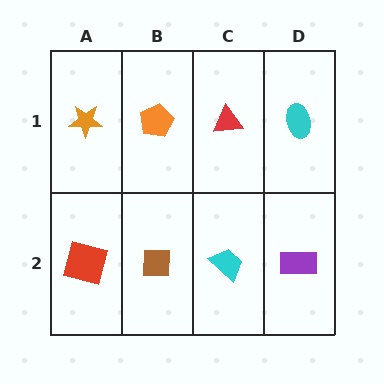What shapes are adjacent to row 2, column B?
An orange pentagon (row 1, column B), a red square (row 2, column A), a cyan trapezoid (row 2, column C).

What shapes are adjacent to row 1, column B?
A brown square (row 2, column B), an orange star (row 1, column A), a red triangle (row 1, column C).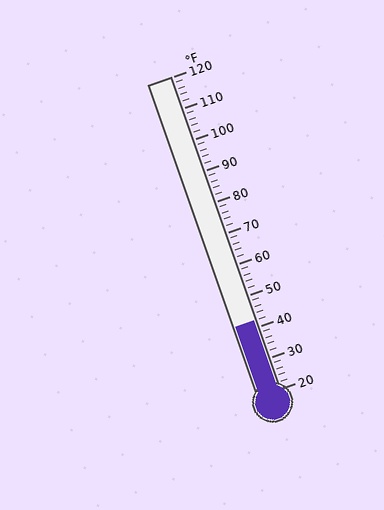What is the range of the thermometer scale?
The thermometer scale ranges from 20°F to 120°F.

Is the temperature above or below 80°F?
The temperature is below 80°F.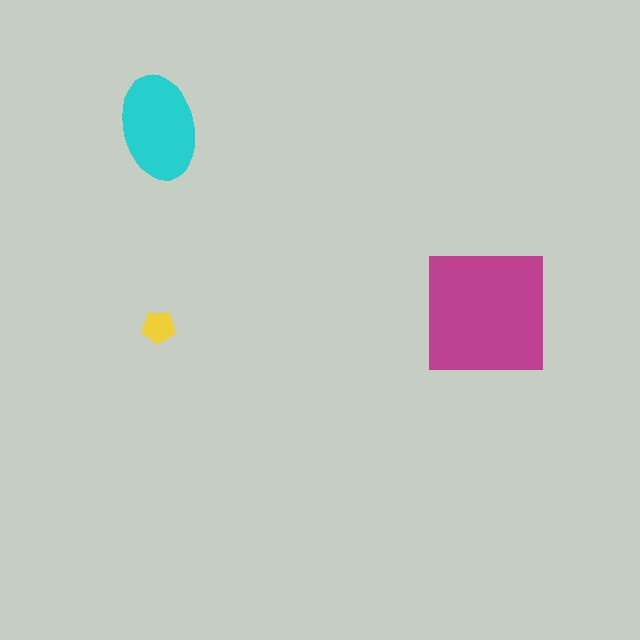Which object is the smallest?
The yellow pentagon.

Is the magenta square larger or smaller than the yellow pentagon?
Larger.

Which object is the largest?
The magenta square.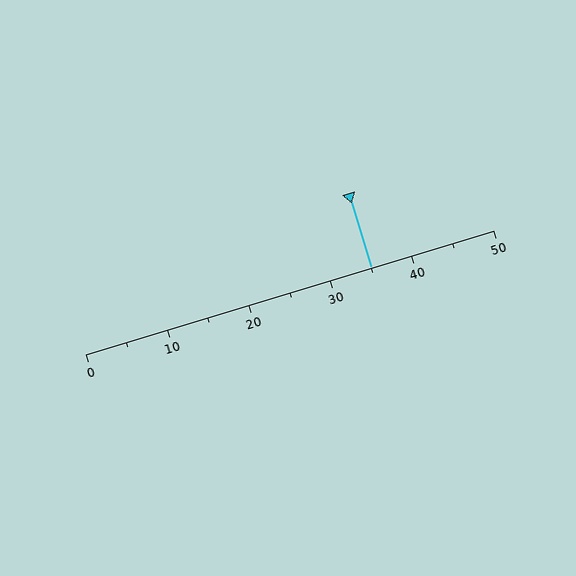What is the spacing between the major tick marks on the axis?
The major ticks are spaced 10 apart.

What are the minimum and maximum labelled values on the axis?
The axis runs from 0 to 50.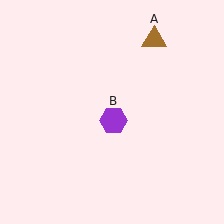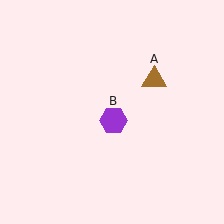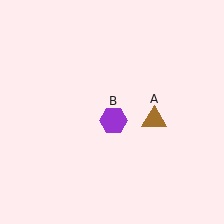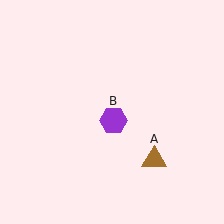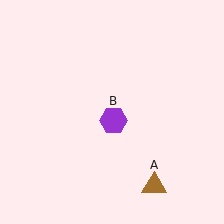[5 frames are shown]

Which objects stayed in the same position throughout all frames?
Purple hexagon (object B) remained stationary.